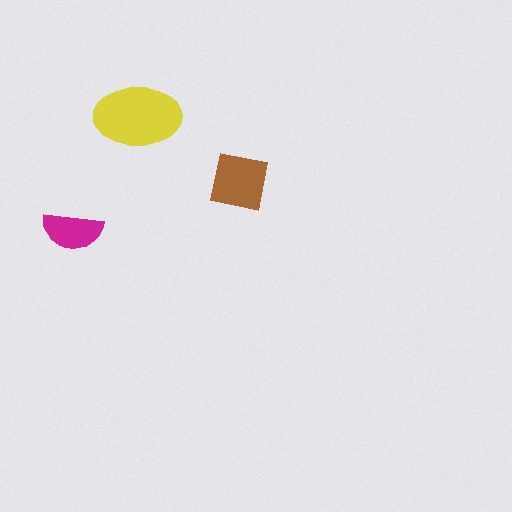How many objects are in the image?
There are 3 objects in the image.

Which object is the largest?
The yellow ellipse.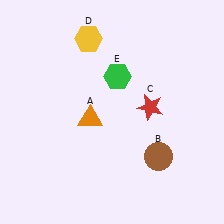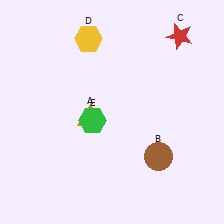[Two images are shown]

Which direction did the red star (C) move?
The red star (C) moved up.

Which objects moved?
The objects that moved are: the red star (C), the green hexagon (E).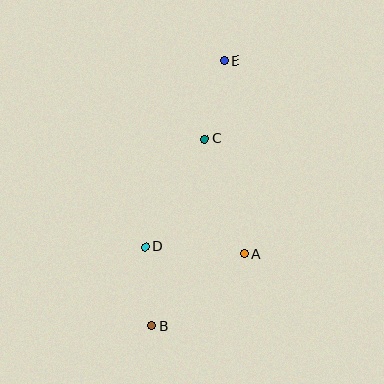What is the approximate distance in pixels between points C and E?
The distance between C and E is approximately 80 pixels.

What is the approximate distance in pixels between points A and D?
The distance between A and D is approximately 99 pixels.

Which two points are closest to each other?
Points B and D are closest to each other.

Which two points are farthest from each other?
Points B and E are farthest from each other.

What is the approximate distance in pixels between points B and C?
The distance between B and C is approximately 195 pixels.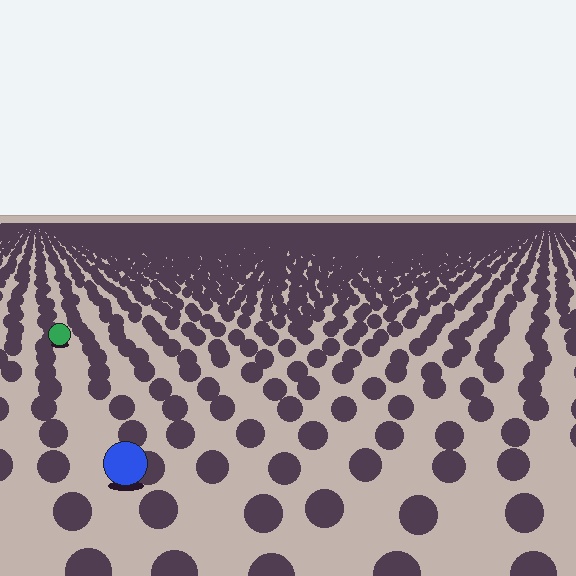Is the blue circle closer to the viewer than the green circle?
Yes. The blue circle is closer — you can tell from the texture gradient: the ground texture is coarser near it.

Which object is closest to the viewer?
The blue circle is closest. The texture marks near it are larger and more spread out.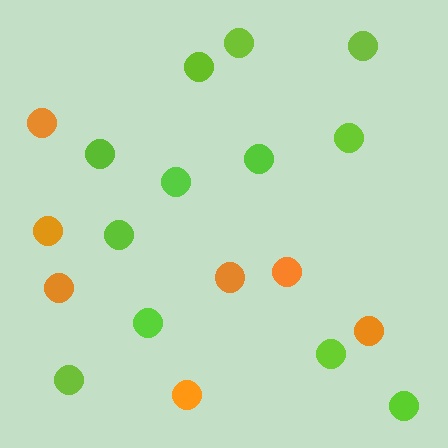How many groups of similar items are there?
There are 2 groups: one group of lime circles (12) and one group of orange circles (7).